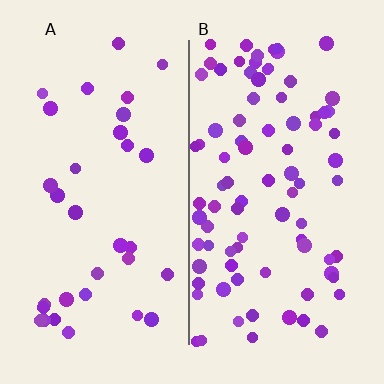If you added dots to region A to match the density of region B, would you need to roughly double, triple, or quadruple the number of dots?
Approximately triple.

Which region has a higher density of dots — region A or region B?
B (the right).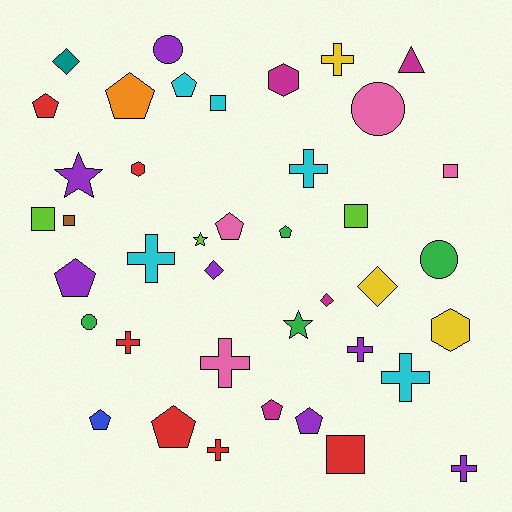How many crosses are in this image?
There are 9 crosses.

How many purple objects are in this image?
There are 7 purple objects.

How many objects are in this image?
There are 40 objects.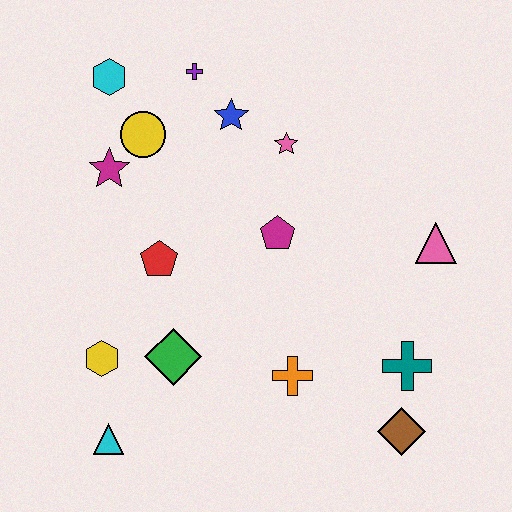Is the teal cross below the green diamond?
Yes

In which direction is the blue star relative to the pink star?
The blue star is to the left of the pink star.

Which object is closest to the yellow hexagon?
The green diamond is closest to the yellow hexagon.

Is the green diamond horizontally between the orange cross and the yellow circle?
Yes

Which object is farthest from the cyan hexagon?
The brown diamond is farthest from the cyan hexagon.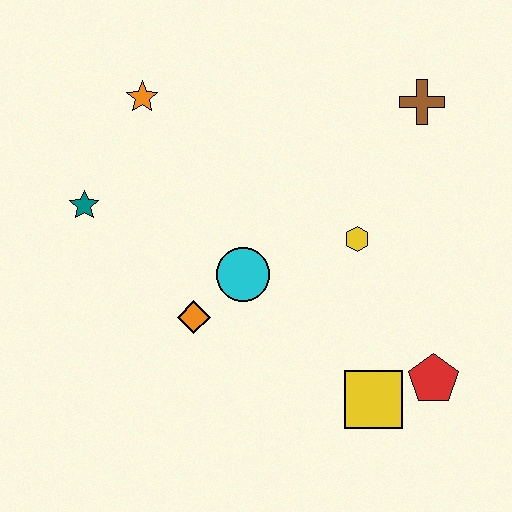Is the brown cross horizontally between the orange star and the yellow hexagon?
No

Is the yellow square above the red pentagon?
No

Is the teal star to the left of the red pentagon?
Yes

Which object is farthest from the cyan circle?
The brown cross is farthest from the cyan circle.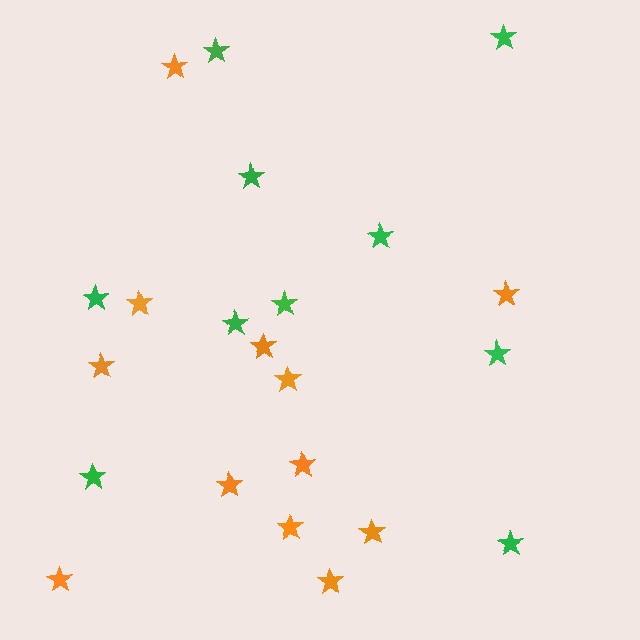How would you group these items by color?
There are 2 groups: one group of orange stars (12) and one group of green stars (10).